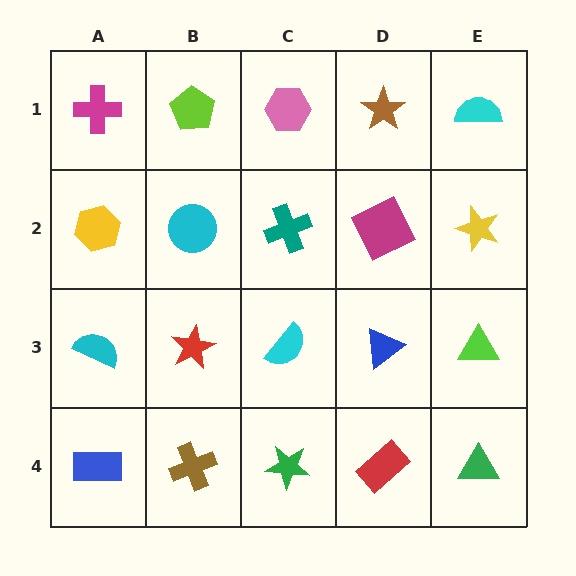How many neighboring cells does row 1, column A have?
2.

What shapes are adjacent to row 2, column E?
A cyan semicircle (row 1, column E), a lime triangle (row 3, column E), a magenta square (row 2, column D).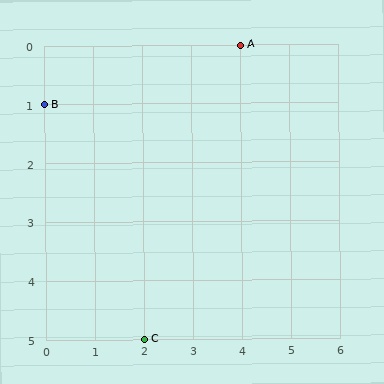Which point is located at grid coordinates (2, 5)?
Point C is at (2, 5).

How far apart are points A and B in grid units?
Points A and B are 4 columns and 1 row apart (about 4.1 grid units diagonally).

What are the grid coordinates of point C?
Point C is at grid coordinates (2, 5).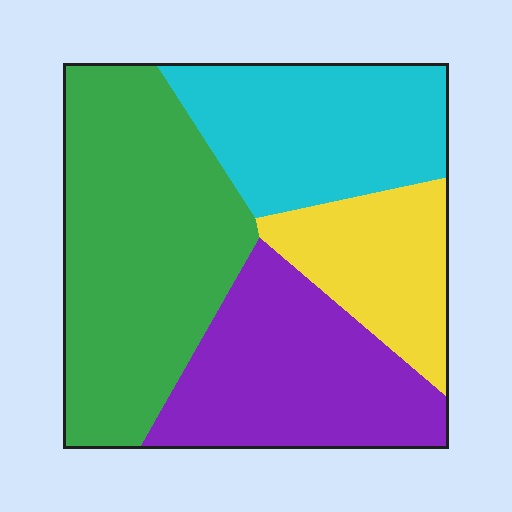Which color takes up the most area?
Green, at roughly 35%.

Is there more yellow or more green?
Green.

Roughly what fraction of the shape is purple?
Purple takes up between a quarter and a half of the shape.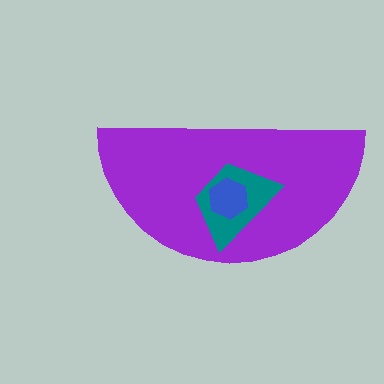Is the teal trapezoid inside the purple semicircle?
Yes.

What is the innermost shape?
The blue hexagon.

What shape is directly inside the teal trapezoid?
The blue hexagon.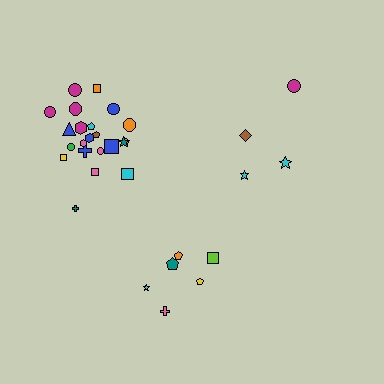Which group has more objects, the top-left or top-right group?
The top-left group.